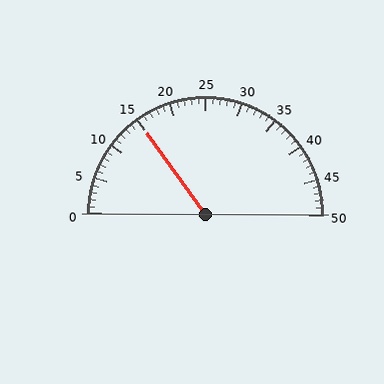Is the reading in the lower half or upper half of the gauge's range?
The reading is in the lower half of the range (0 to 50).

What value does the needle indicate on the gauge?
The needle indicates approximately 15.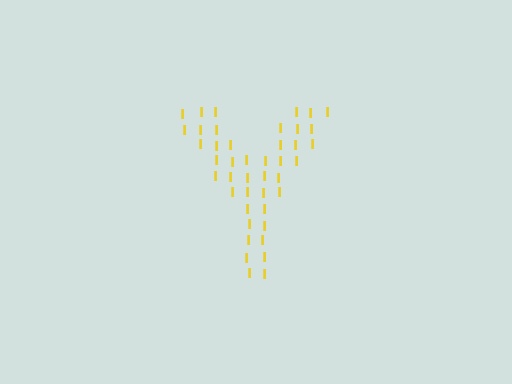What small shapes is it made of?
It is made of small letter I's.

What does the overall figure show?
The overall figure shows the letter Y.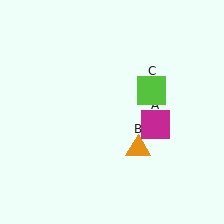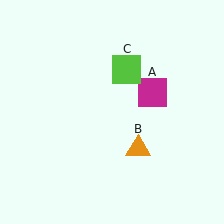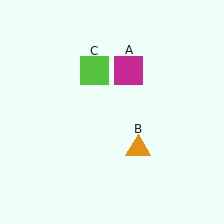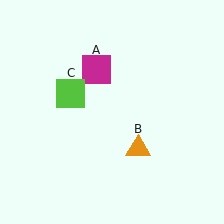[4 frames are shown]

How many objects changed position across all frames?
2 objects changed position: magenta square (object A), lime square (object C).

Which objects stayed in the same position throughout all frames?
Orange triangle (object B) remained stationary.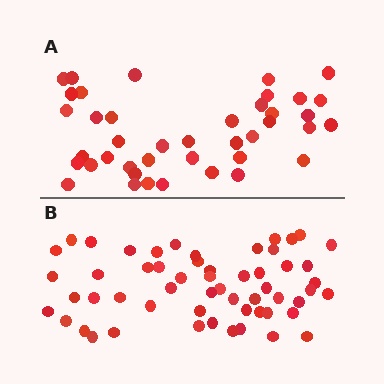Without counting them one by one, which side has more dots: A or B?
Region B (the bottom region) has more dots.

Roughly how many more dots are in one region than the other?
Region B has approximately 15 more dots than region A.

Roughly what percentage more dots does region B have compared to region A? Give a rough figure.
About 35% more.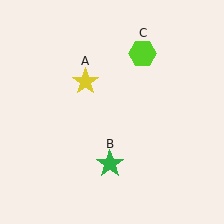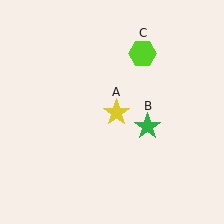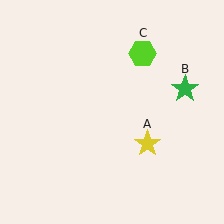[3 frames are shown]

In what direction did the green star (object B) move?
The green star (object B) moved up and to the right.